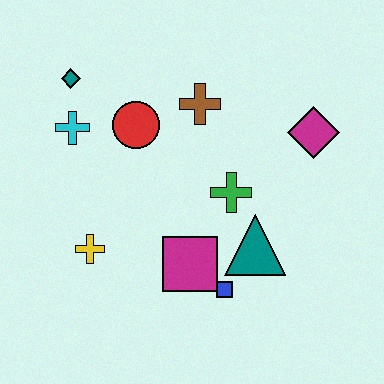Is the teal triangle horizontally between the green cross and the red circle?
No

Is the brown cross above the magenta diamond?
Yes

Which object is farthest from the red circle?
The blue square is farthest from the red circle.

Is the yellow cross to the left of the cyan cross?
No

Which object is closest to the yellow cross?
The magenta square is closest to the yellow cross.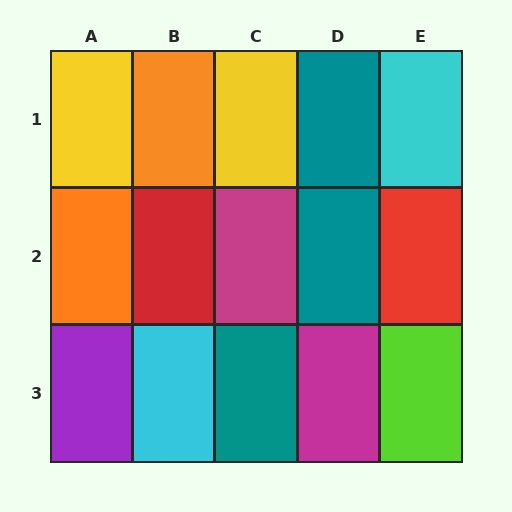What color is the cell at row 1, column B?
Orange.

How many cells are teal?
3 cells are teal.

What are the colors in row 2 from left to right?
Orange, red, magenta, teal, red.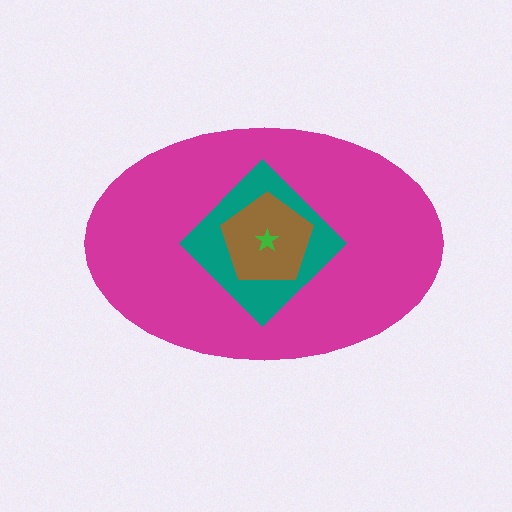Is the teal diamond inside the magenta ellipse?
Yes.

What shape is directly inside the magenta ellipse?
The teal diamond.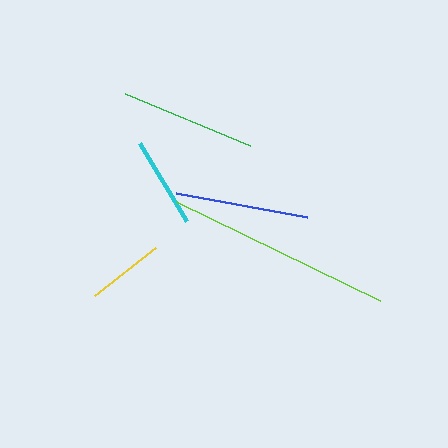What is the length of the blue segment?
The blue segment is approximately 134 pixels long.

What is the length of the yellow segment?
The yellow segment is approximately 78 pixels long.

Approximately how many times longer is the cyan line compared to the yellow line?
The cyan line is approximately 1.2 times the length of the yellow line.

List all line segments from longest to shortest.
From longest to shortest: lime, green, blue, cyan, yellow.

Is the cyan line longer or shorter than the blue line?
The blue line is longer than the cyan line.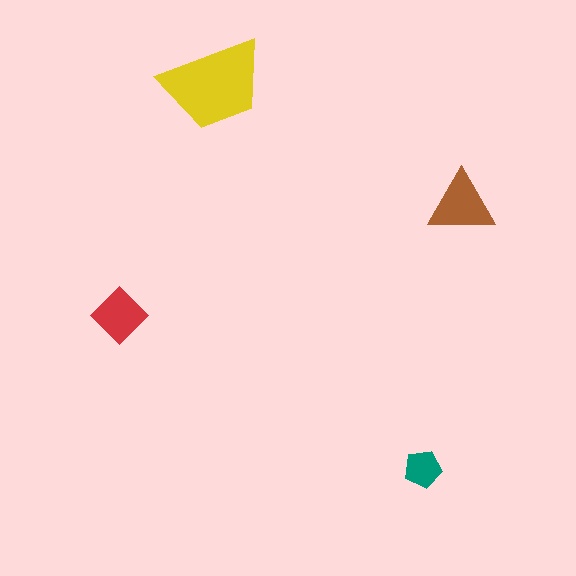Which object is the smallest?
The teal pentagon.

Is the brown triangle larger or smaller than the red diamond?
Larger.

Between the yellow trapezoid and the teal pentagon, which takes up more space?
The yellow trapezoid.